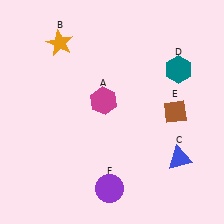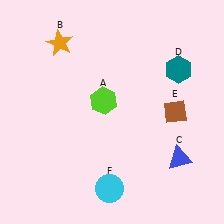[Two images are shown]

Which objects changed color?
A changed from magenta to lime. F changed from purple to cyan.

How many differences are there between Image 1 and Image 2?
There are 2 differences between the two images.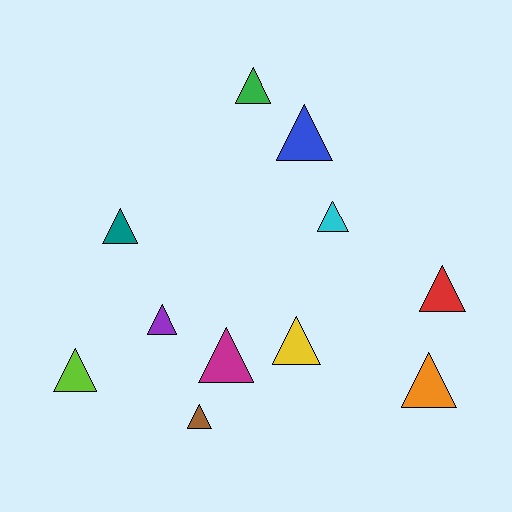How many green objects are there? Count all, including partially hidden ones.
There is 1 green object.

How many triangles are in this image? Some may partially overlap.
There are 11 triangles.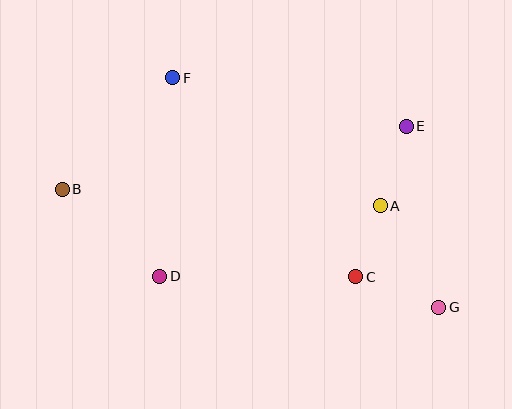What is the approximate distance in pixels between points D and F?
The distance between D and F is approximately 199 pixels.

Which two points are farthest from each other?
Points B and G are farthest from each other.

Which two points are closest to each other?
Points A and C are closest to each other.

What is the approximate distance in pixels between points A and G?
The distance between A and G is approximately 117 pixels.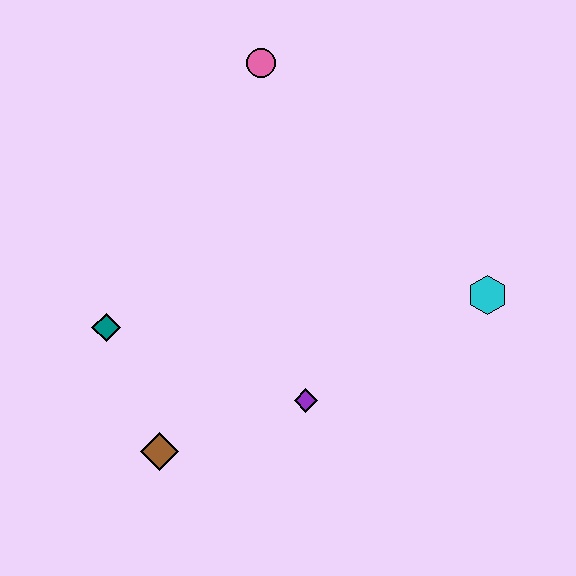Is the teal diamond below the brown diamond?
No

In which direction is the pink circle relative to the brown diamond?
The pink circle is above the brown diamond.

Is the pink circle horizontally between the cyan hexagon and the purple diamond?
No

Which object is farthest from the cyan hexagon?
The teal diamond is farthest from the cyan hexagon.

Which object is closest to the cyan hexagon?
The purple diamond is closest to the cyan hexagon.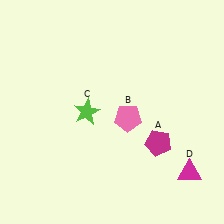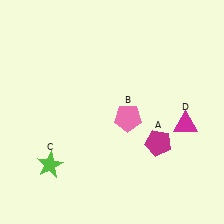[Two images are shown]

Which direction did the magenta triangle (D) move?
The magenta triangle (D) moved up.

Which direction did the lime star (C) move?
The lime star (C) moved down.